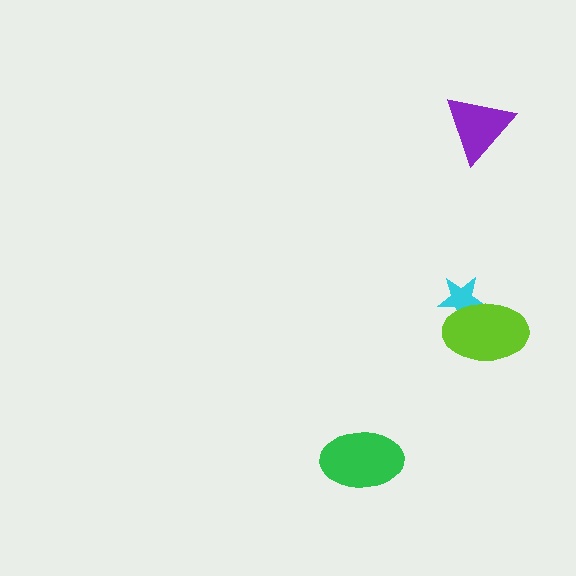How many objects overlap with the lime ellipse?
1 object overlaps with the lime ellipse.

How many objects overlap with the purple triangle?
0 objects overlap with the purple triangle.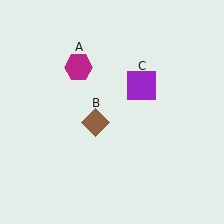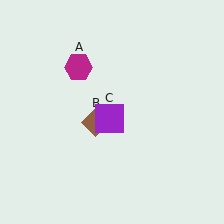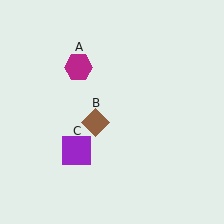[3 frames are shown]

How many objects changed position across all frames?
1 object changed position: purple square (object C).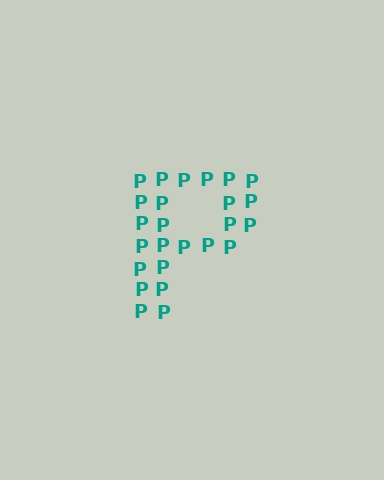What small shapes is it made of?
It is made of small letter P's.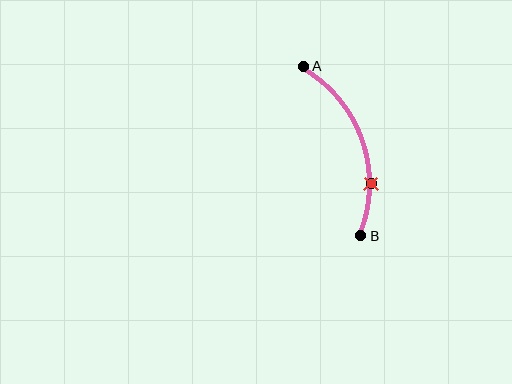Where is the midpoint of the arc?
The arc midpoint is the point on the curve farthest from the straight line joining A and B. It sits to the right of that line.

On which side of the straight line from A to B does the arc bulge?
The arc bulges to the right of the straight line connecting A and B.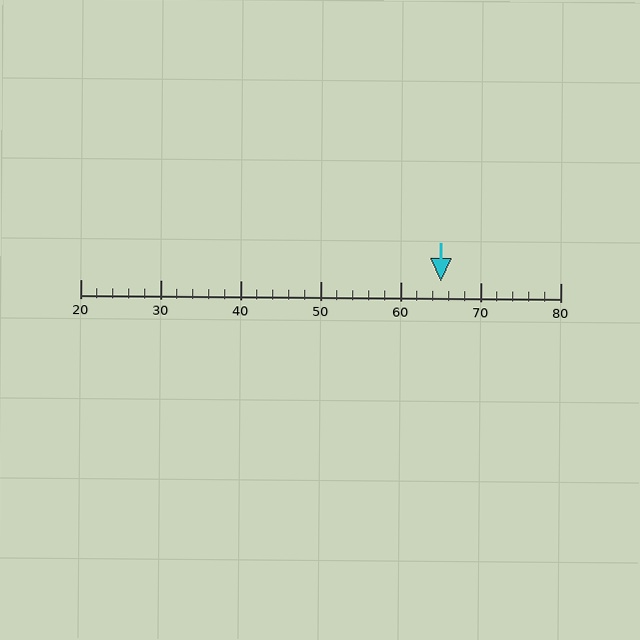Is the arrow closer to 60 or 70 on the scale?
The arrow is closer to 70.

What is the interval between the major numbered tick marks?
The major tick marks are spaced 10 units apart.